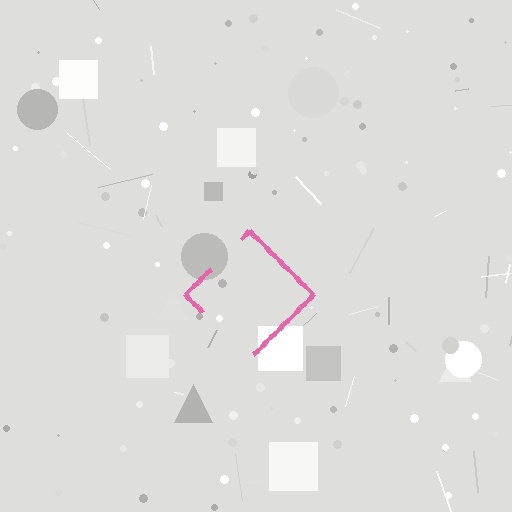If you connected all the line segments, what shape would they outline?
They would outline a diamond.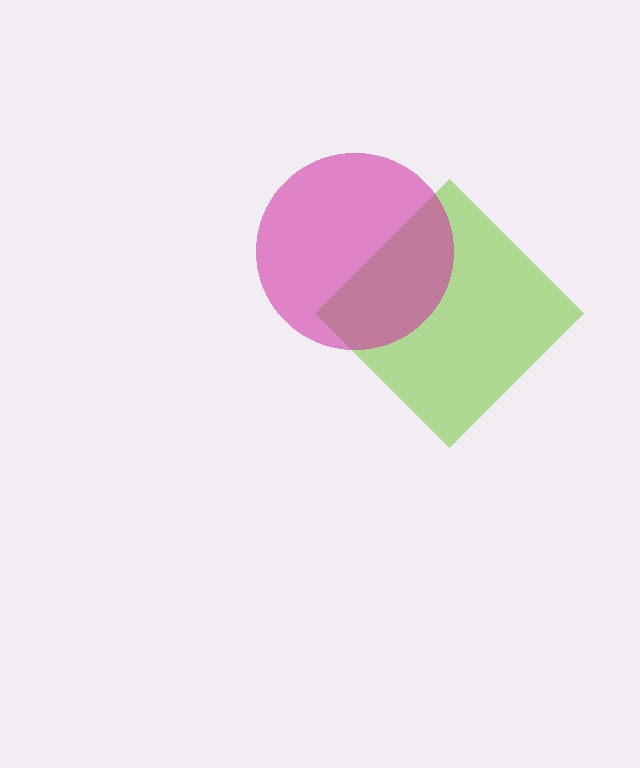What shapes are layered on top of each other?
The layered shapes are: a lime diamond, a magenta circle.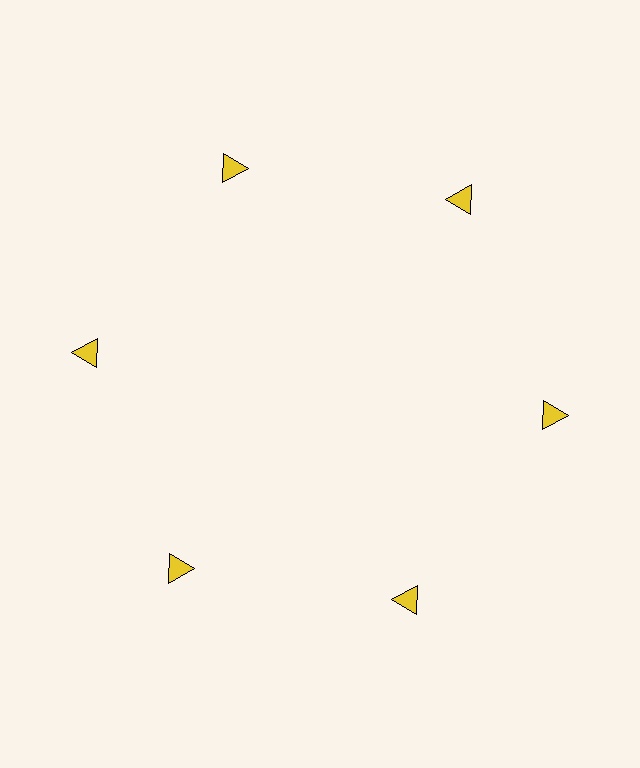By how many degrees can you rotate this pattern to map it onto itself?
The pattern maps onto itself every 60 degrees of rotation.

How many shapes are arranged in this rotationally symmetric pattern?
There are 6 shapes, arranged in 6 groups of 1.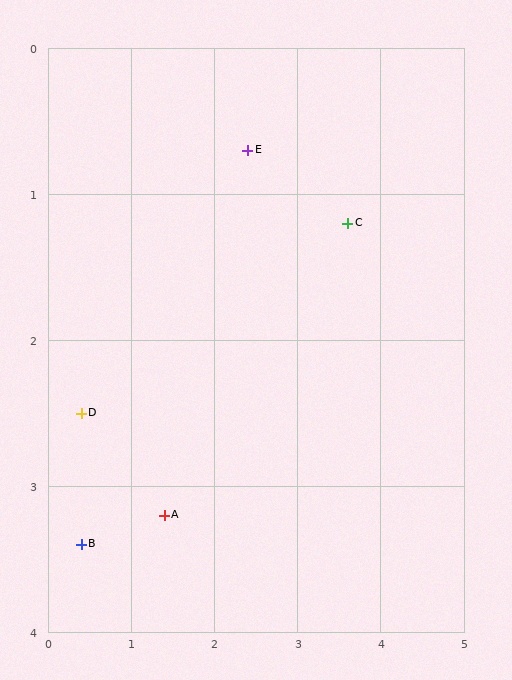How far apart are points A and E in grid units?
Points A and E are about 2.7 grid units apart.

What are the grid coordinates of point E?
Point E is at approximately (2.4, 0.7).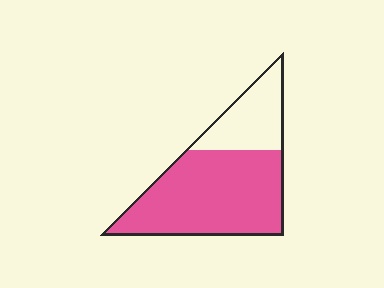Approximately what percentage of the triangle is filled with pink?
Approximately 70%.